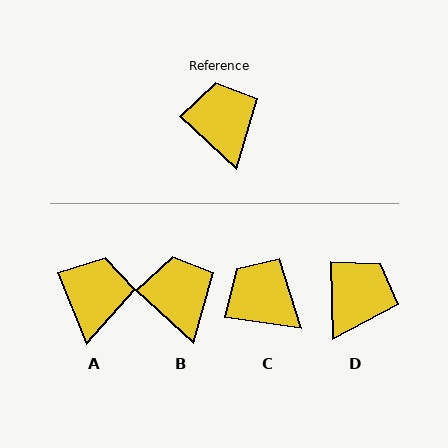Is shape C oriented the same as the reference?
No, it is off by about 34 degrees.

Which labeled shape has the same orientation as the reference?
B.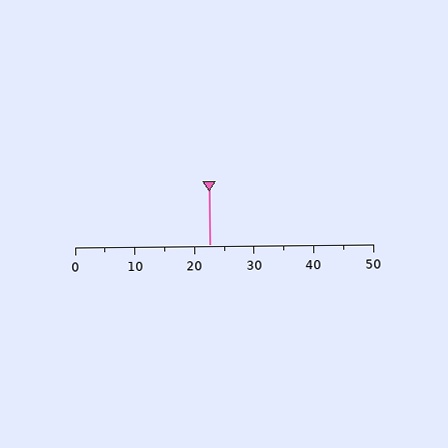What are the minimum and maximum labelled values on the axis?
The axis runs from 0 to 50.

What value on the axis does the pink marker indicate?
The marker indicates approximately 22.5.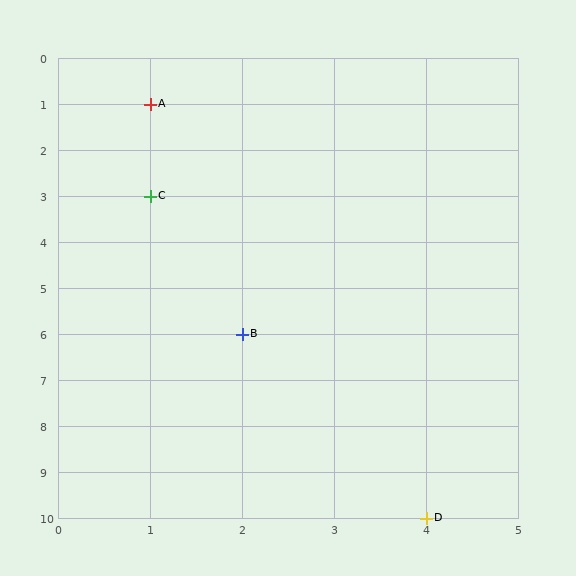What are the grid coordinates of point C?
Point C is at grid coordinates (1, 3).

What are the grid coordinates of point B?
Point B is at grid coordinates (2, 6).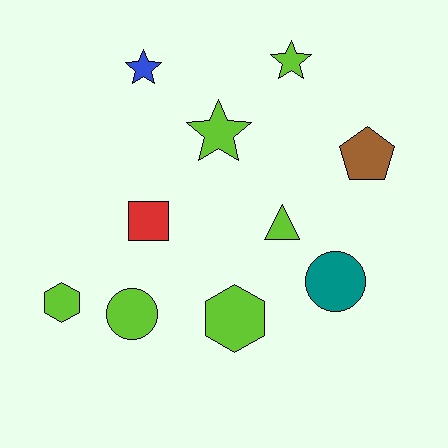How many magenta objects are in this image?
There are no magenta objects.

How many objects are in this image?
There are 10 objects.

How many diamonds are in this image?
There are no diamonds.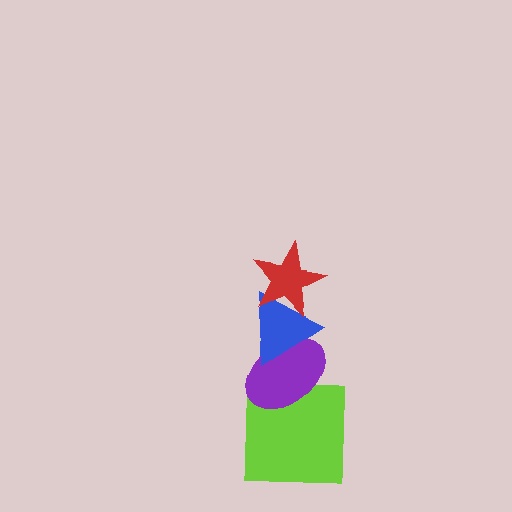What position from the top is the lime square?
The lime square is 4th from the top.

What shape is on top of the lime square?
The purple ellipse is on top of the lime square.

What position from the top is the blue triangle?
The blue triangle is 2nd from the top.